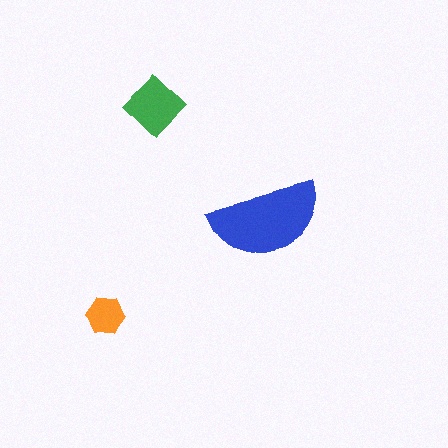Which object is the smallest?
The orange hexagon.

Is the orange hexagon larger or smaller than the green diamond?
Smaller.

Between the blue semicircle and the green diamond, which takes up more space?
The blue semicircle.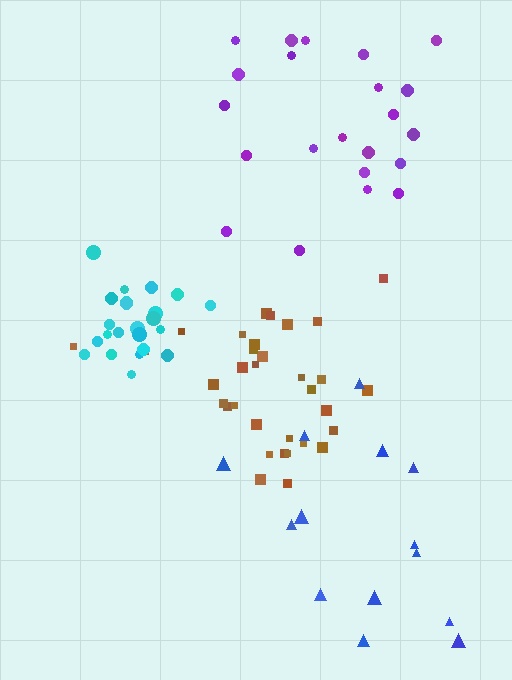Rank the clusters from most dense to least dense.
cyan, brown, purple, blue.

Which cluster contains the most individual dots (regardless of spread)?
Brown (33).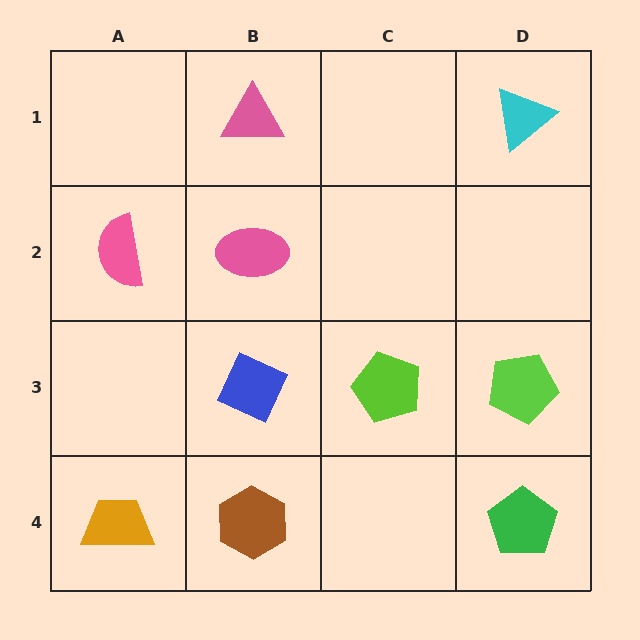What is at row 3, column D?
A lime pentagon.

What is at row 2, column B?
A pink ellipse.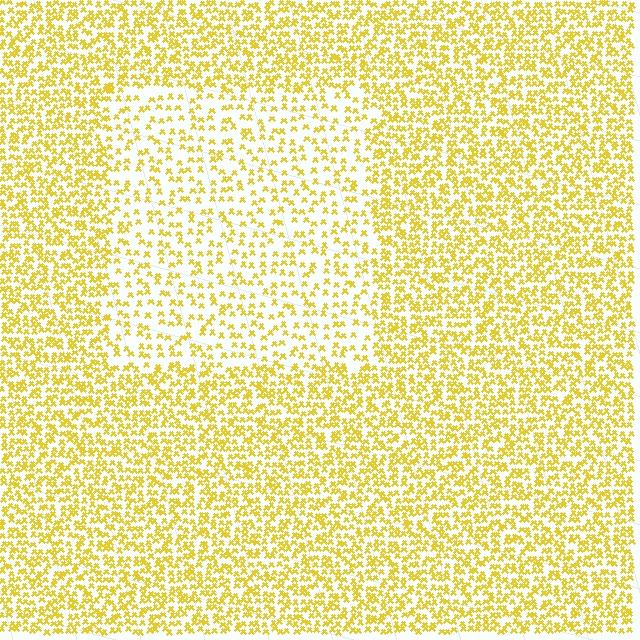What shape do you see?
I see a rectangle.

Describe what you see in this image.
The image contains small yellow elements arranged at two different densities. A rectangle-shaped region is visible where the elements are less densely packed than the surrounding area.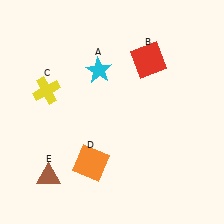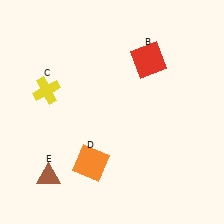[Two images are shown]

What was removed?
The cyan star (A) was removed in Image 2.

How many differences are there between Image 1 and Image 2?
There is 1 difference between the two images.